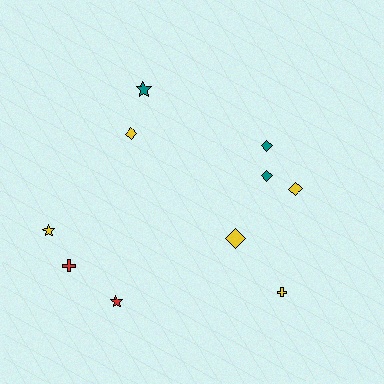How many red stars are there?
There is 1 red star.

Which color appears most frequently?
Yellow, with 5 objects.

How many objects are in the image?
There are 10 objects.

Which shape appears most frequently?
Diamond, with 5 objects.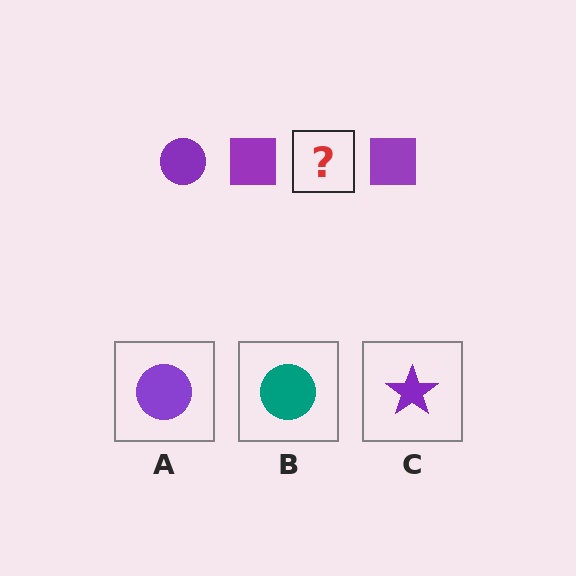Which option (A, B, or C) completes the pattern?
A.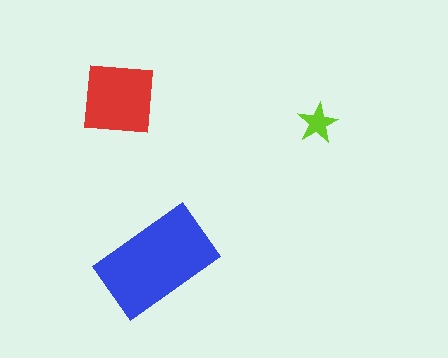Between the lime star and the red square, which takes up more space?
The red square.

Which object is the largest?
The blue rectangle.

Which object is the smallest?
The lime star.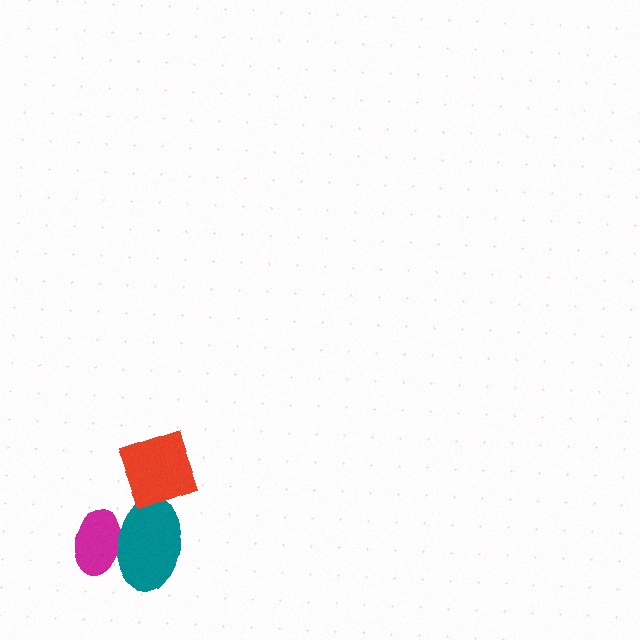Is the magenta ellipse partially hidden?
Yes, it is partially covered by another shape.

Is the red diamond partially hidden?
No, no other shape covers it.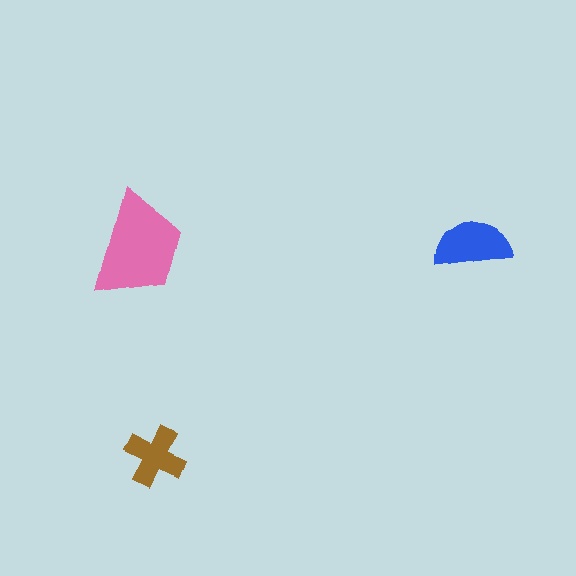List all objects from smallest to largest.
The brown cross, the blue semicircle, the pink trapezoid.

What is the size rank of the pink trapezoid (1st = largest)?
1st.